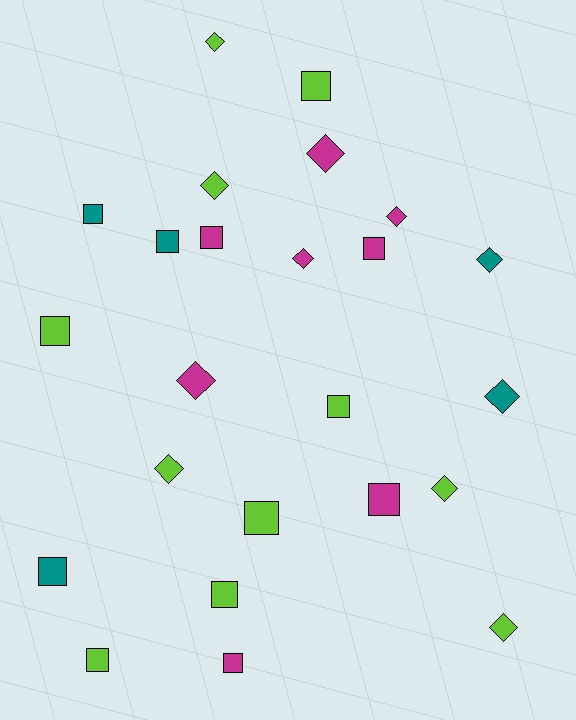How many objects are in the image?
There are 24 objects.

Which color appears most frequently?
Lime, with 11 objects.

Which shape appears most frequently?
Square, with 13 objects.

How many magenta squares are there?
There are 4 magenta squares.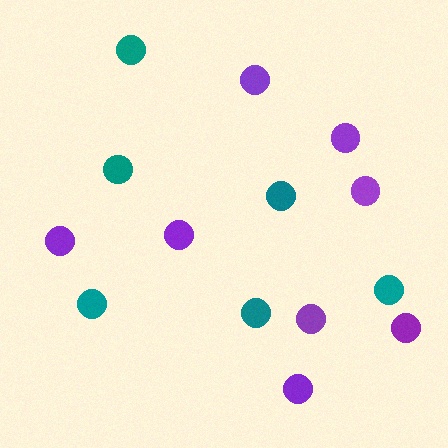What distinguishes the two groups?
There are 2 groups: one group of teal circles (6) and one group of purple circles (8).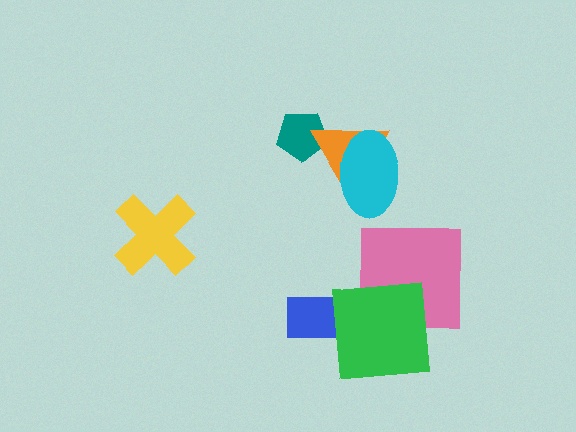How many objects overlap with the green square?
2 objects overlap with the green square.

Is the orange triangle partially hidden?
Yes, it is partially covered by another shape.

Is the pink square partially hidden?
Yes, it is partially covered by another shape.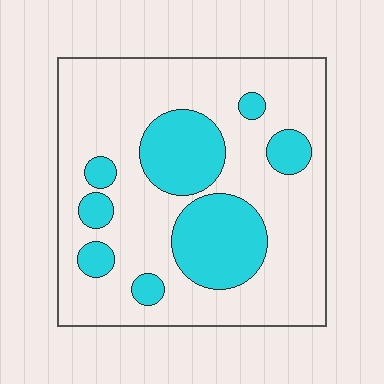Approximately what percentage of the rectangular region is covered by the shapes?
Approximately 25%.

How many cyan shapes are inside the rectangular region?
8.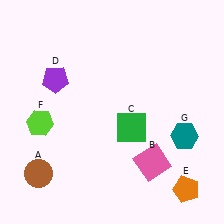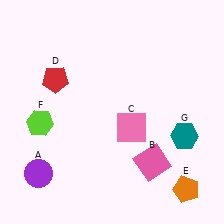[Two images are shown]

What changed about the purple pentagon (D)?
In Image 1, D is purple. In Image 2, it changed to red.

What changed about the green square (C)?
In Image 1, C is green. In Image 2, it changed to pink.